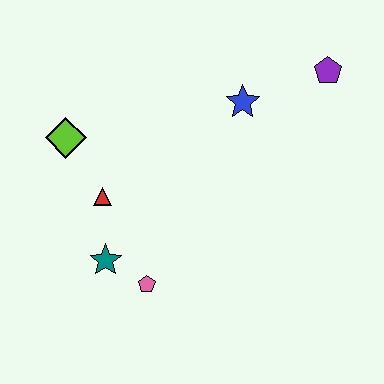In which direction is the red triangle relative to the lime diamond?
The red triangle is below the lime diamond.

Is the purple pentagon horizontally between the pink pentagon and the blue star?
No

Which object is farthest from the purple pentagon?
The teal star is farthest from the purple pentagon.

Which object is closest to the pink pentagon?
The teal star is closest to the pink pentagon.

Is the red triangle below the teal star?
No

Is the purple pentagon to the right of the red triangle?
Yes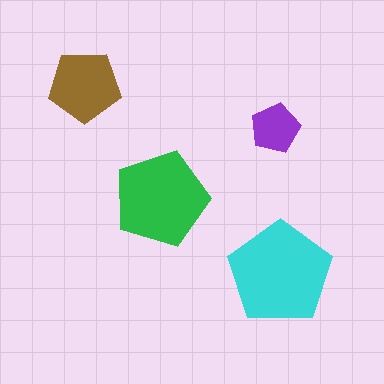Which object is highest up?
The brown pentagon is topmost.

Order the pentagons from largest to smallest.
the cyan one, the green one, the brown one, the purple one.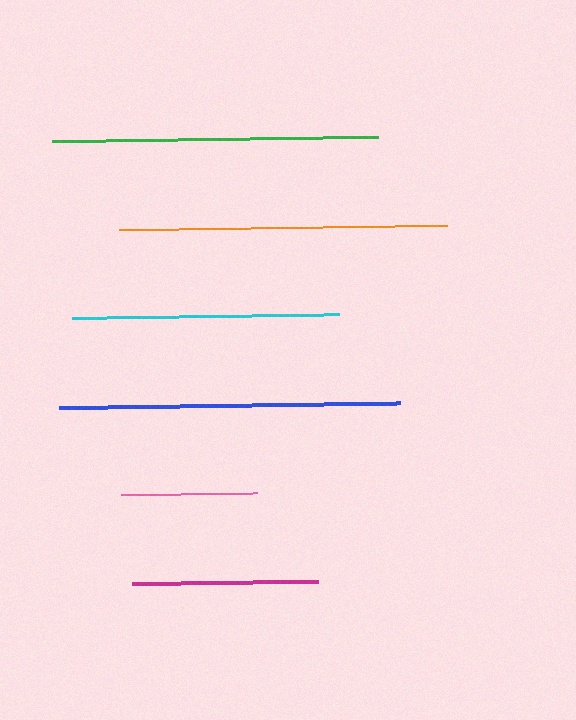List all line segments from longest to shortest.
From longest to shortest: blue, orange, green, cyan, magenta, pink.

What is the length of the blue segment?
The blue segment is approximately 341 pixels long.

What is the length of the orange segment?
The orange segment is approximately 328 pixels long.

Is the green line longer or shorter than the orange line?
The orange line is longer than the green line.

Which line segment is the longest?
The blue line is the longest at approximately 341 pixels.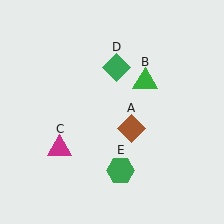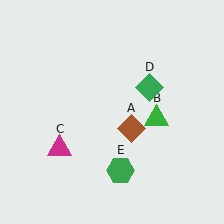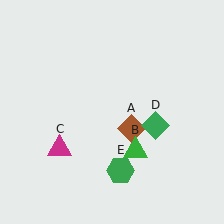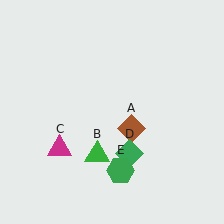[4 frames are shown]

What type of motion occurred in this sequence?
The green triangle (object B), green diamond (object D) rotated clockwise around the center of the scene.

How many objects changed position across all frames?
2 objects changed position: green triangle (object B), green diamond (object D).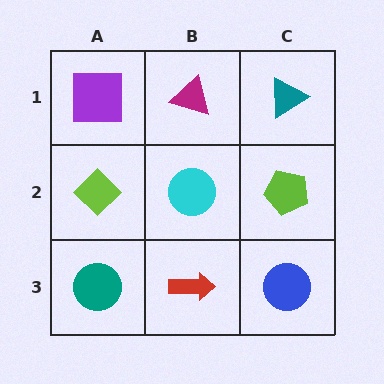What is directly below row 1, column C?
A lime pentagon.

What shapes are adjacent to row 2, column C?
A teal triangle (row 1, column C), a blue circle (row 3, column C), a cyan circle (row 2, column B).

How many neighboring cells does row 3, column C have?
2.